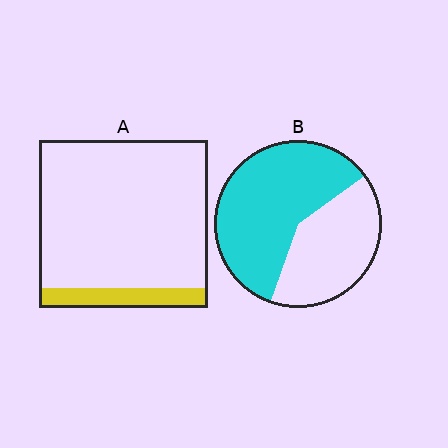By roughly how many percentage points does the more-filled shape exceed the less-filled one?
By roughly 50 percentage points (B over A).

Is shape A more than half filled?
No.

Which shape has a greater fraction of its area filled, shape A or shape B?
Shape B.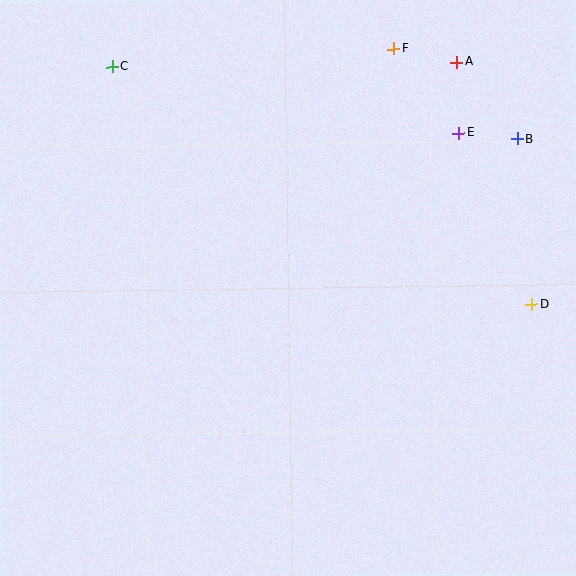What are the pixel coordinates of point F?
Point F is at (393, 49).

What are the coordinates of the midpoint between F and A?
The midpoint between F and A is at (425, 55).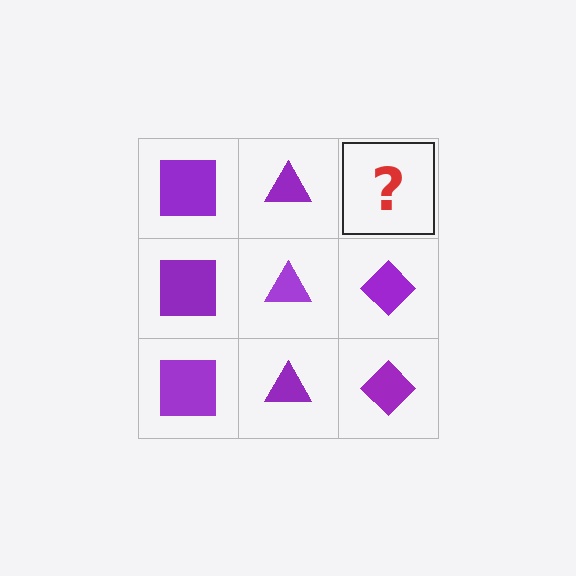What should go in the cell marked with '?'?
The missing cell should contain a purple diamond.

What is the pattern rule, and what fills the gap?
The rule is that each column has a consistent shape. The gap should be filled with a purple diamond.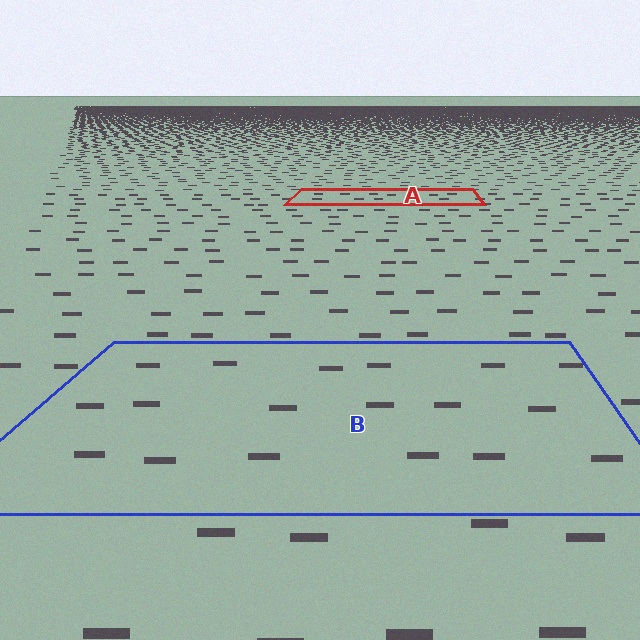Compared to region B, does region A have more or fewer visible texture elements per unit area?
Region A has more texture elements per unit area — they are packed more densely because it is farther away.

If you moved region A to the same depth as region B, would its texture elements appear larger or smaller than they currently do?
They would appear larger. At a closer depth, the same texture elements are projected at a bigger on-screen size.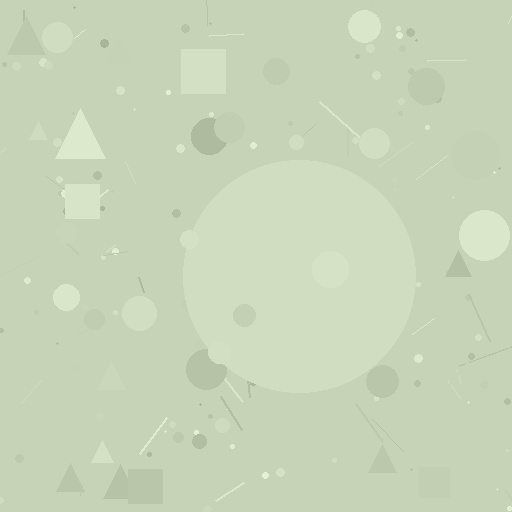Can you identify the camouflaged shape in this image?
The camouflaged shape is a circle.